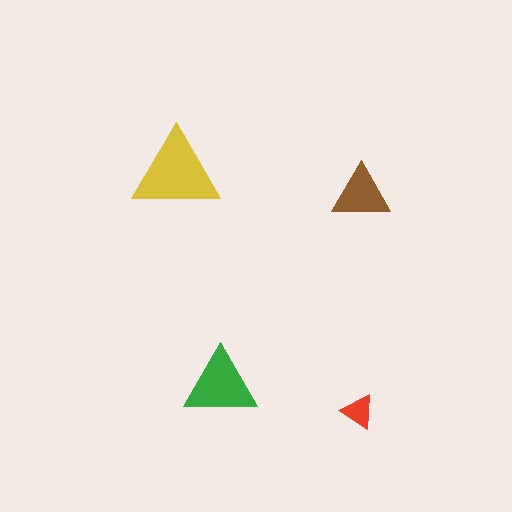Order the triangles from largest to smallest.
the yellow one, the green one, the brown one, the red one.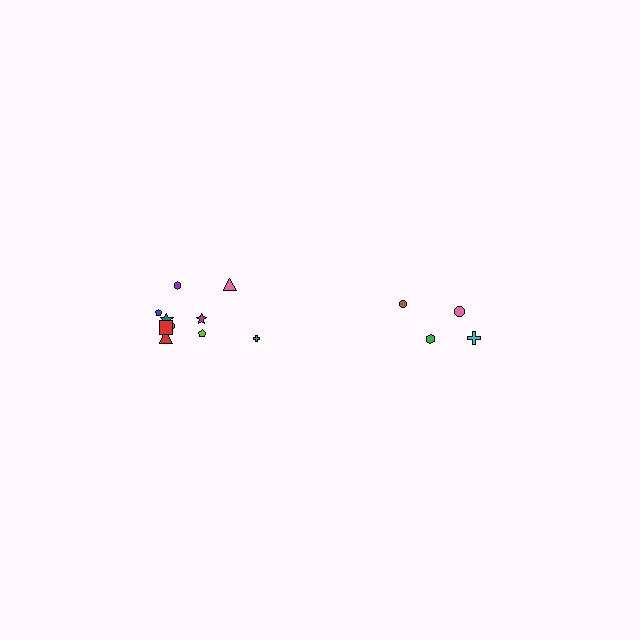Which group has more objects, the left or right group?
The left group.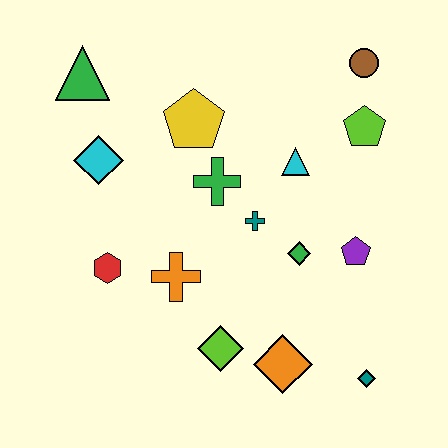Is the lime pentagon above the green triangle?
No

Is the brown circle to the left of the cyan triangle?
No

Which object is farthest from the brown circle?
The red hexagon is farthest from the brown circle.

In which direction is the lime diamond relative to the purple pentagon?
The lime diamond is to the left of the purple pentagon.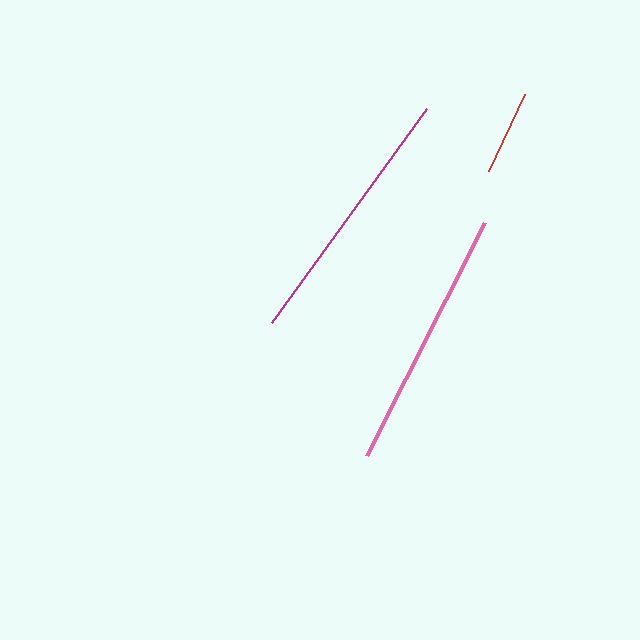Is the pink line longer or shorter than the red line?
The pink line is longer than the red line.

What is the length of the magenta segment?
The magenta segment is approximately 264 pixels long.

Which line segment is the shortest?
The red line is the shortest at approximately 85 pixels.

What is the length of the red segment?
The red segment is approximately 85 pixels long.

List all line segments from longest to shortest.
From longest to shortest: magenta, pink, red.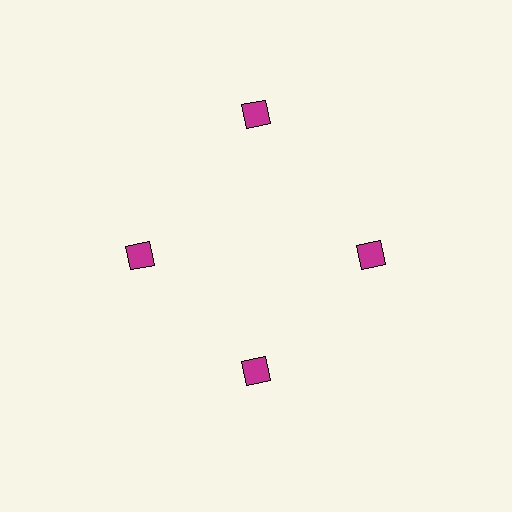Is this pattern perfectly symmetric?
No. The 4 magenta squares are arranged in a ring, but one element near the 12 o'clock position is pushed outward from the center, breaking the 4-fold rotational symmetry.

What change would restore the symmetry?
The symmetry would be restored by moving it inward, back onto the ring so that all 4 squares sit at equal angles and equal distance from the center.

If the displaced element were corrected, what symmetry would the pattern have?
It would have 4-fold rotational symmetry — the pattern would map onto itself every 90 degrees.